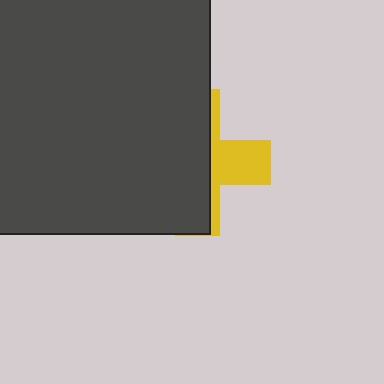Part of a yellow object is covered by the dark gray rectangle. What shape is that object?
It is a cross.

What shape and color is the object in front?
The object in front is a dark gray rectangle.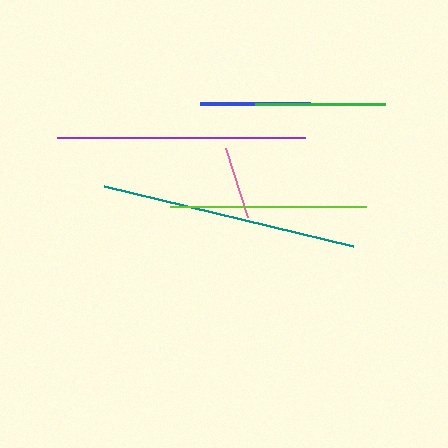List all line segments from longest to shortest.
From longest to shortest: teal, purple, lime, green, blue, pink.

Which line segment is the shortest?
The pink line is the shortest at approximately 72 pixels.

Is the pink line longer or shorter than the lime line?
The lime line is longer than the pink line.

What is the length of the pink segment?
The pink segment is approximately 72 pixels long.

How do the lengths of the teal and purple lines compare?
The teal and purple lines are approximately the same length.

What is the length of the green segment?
The green segment is approximately 130 pixels long.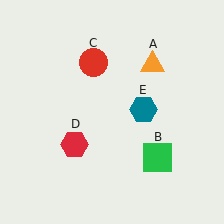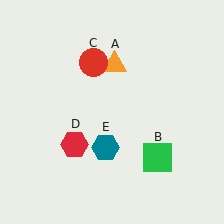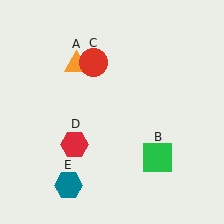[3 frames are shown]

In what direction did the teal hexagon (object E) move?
The teal hexagon (object E) moved down and to the left.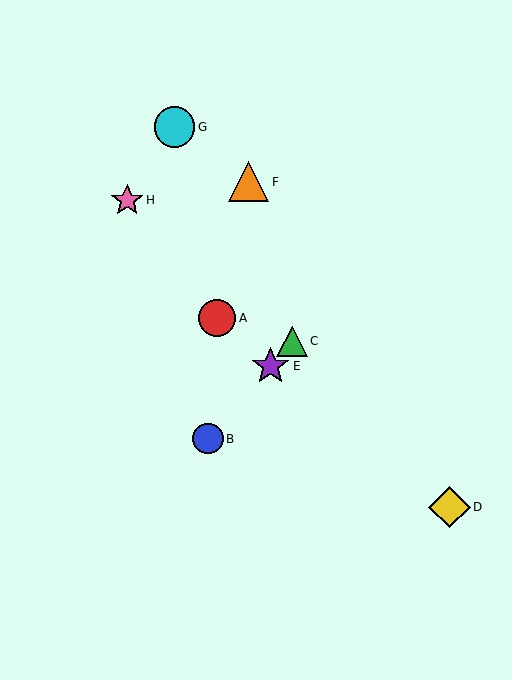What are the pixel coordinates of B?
Object B is at (208, 439).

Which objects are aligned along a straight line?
Objects B, C, E are aligned along a straight line.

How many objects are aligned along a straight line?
3 objects (B, C, E) are aligned along a straight line.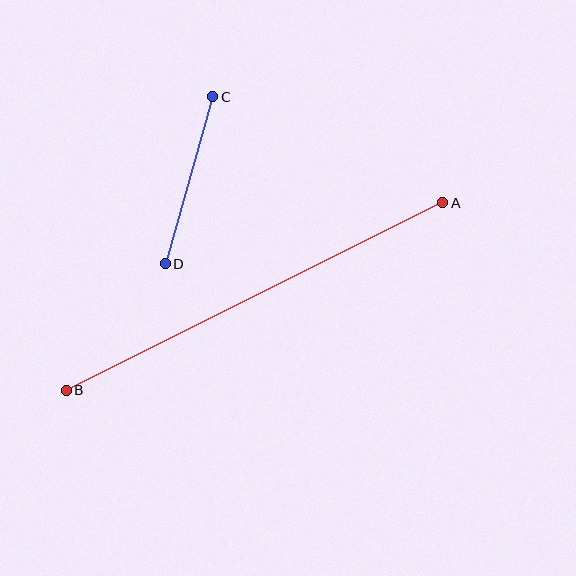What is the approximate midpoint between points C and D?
The midpoint is at approximately (189, 180) pixels.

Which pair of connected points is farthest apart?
Points A and B are farthest apart.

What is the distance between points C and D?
The distance is approximately 174 pixels.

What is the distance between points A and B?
The distance is approximately 420 pixels.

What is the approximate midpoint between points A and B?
The midpoint is at approximately (255, 297) pixels.